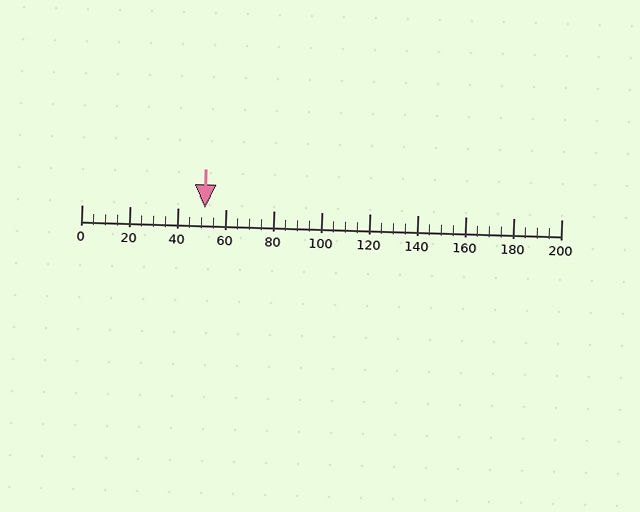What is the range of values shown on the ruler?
The ruler shows values from 0 to 200.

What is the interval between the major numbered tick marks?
The major tick marks are spaced 20 units apart.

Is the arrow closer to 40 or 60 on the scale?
The arrow is closer to 60.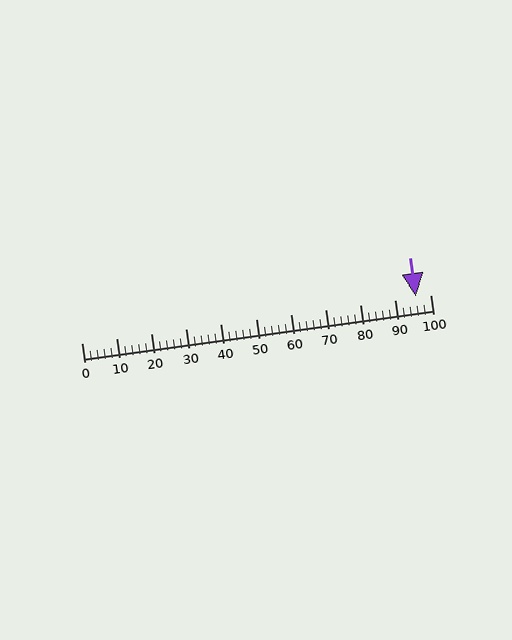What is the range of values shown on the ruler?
The ruler shows values from 0 to 100.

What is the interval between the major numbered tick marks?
The major tick marks are spaced 10 units apart.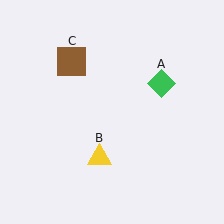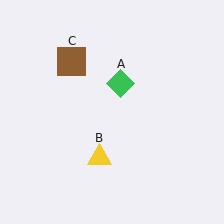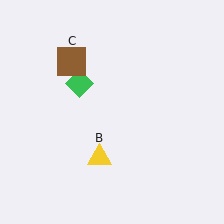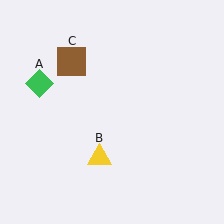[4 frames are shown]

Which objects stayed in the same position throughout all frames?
Yellow triangle (object B) and brown square (object C) remained stationary.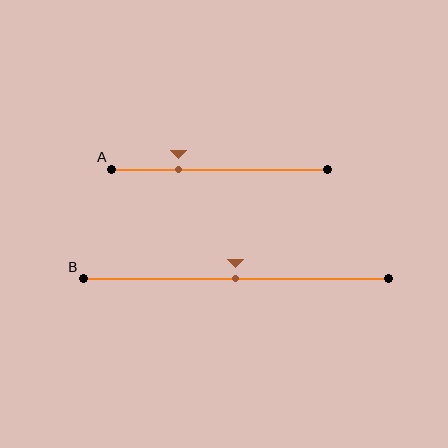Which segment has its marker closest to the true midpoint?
Segment B has its marker closest to the true midpoint.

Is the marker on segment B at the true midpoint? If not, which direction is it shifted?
Yes, the marker on segment B is at the true midpoint.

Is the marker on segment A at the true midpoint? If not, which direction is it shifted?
No, the marker on segment A is shifted to the left by about 19% of the segment length.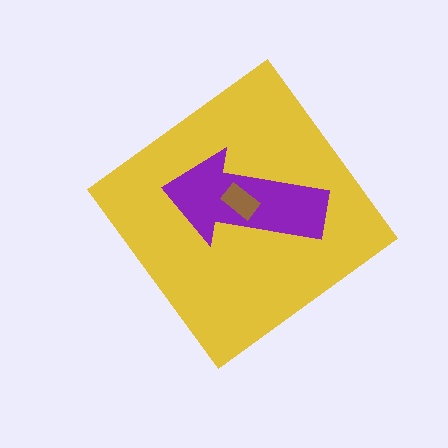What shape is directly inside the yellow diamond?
The purple arrow.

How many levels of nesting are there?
3.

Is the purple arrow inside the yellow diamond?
Yes.